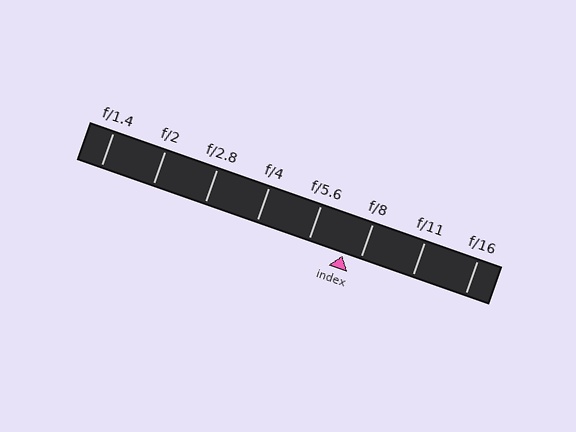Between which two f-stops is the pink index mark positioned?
The index mark is between f/5.6 and f/8.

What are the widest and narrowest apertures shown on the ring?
The widest aperture shown is f/1.4 and the narrowest is f/16.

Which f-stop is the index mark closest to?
The index mark is closest to f/8.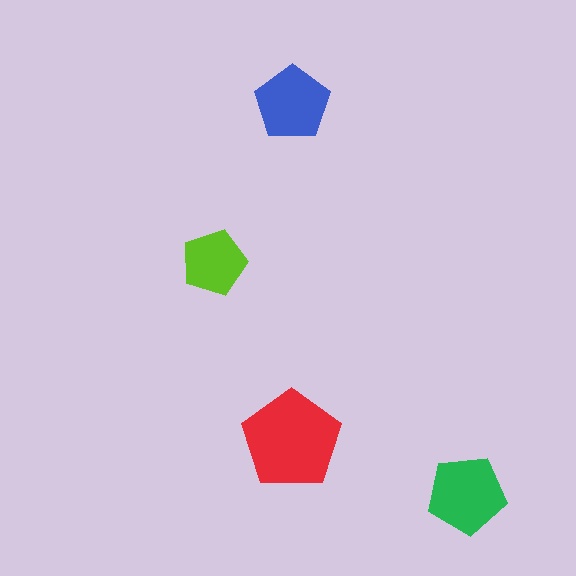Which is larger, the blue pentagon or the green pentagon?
The green one.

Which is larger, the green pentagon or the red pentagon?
The red one.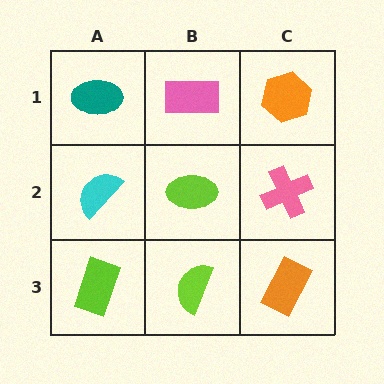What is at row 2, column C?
A pink cross.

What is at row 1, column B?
A pink rectangle.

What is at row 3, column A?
A lime rectangle.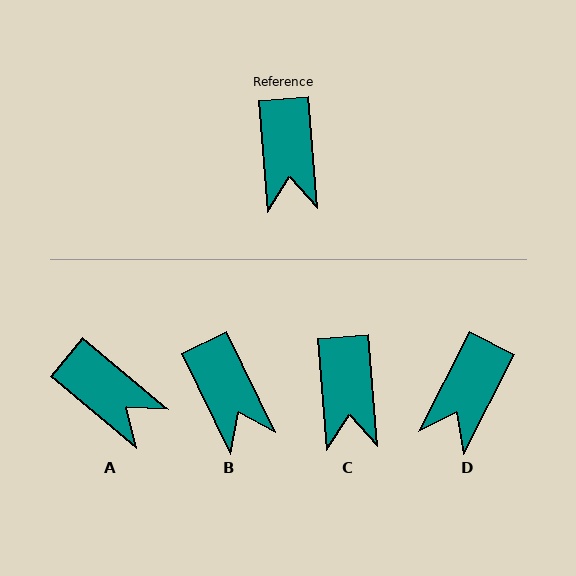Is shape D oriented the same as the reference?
No, it is off by about 32 degrees.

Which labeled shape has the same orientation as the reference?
C.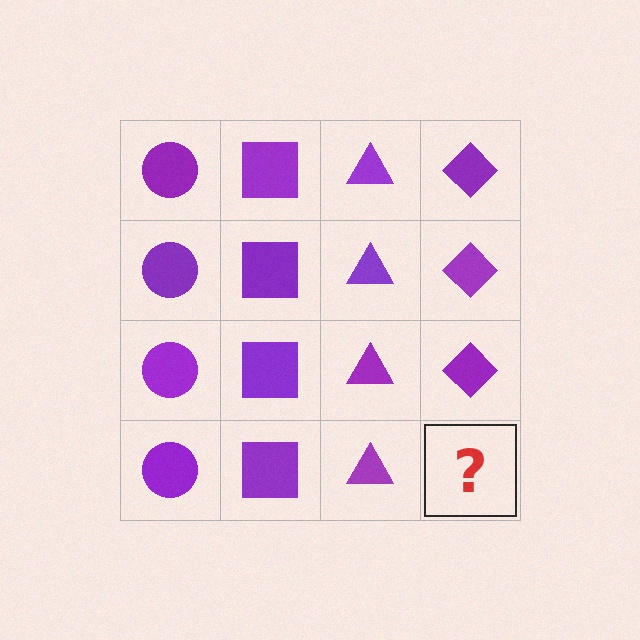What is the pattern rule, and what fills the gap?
The rule is that each column has a consistent shape. The gap should be filled with a purple diamond.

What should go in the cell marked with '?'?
The missing cell should contain a purple diamond.